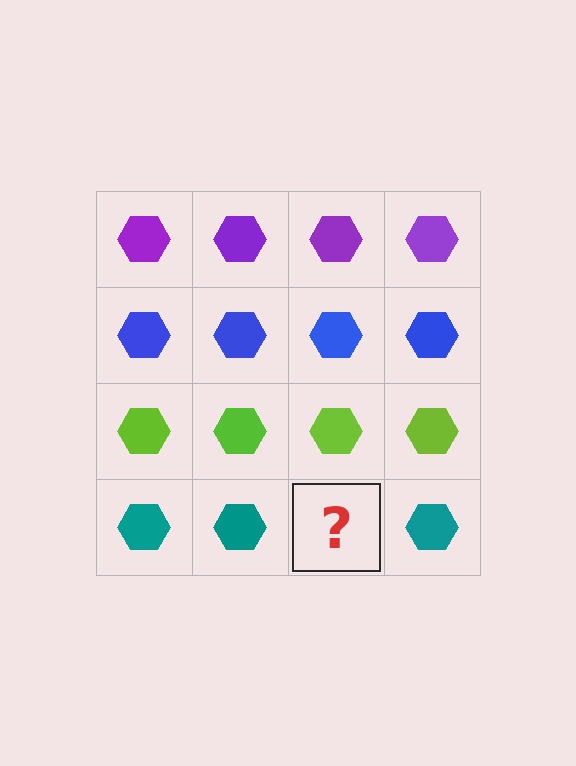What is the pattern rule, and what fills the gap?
The rule is that each row has a consistent color. The gap should be filled with a teal hexagon.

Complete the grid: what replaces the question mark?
The question mark should be replaced with a teal hexagon.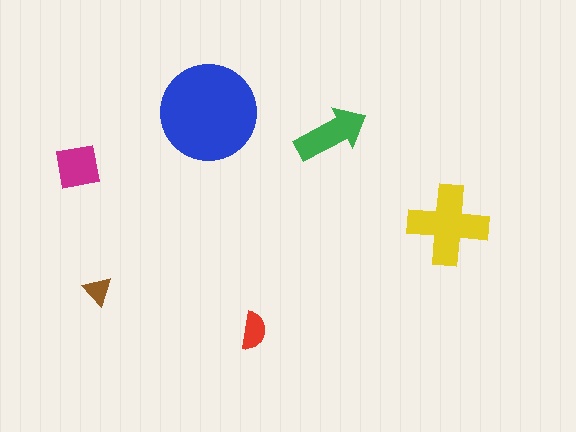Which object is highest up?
The blue circle is topmost.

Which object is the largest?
The blue circle.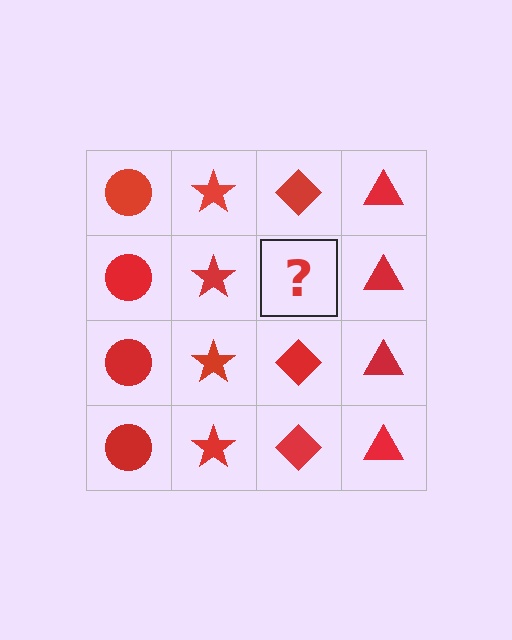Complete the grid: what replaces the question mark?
The question mark should be replaced with a red diamond.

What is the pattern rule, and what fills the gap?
The rule is that each column has a consistent shape. The gap should be filled with a red diamond.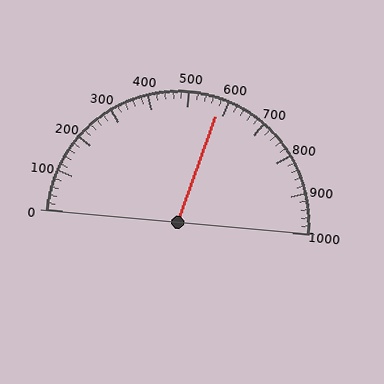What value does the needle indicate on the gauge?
The needle indicates approximately 580.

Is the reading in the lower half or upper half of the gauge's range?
The reading is in the upper half of the range (0 to 1000).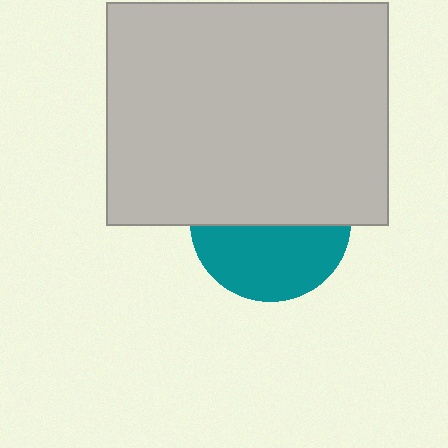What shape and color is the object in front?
The object in front is a light gray rectangle.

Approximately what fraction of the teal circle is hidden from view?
Roughly 53% of the teal circle is hidden behind the light gray rectangle.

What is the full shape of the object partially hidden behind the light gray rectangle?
The partially hidden object is a teal circle.